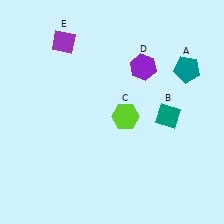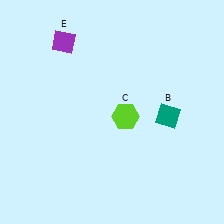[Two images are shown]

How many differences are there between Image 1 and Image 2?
There are 2 differences between the two images.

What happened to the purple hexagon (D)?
The purple hexagon (D) was removed in Image 2. It was in the top-right area of Image 1.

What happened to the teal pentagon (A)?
The teal pentagon (A) was removed in Image 2. It was in the top-right area of Image 1.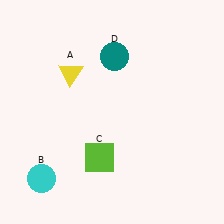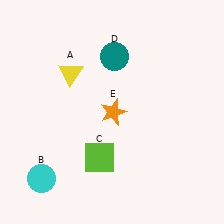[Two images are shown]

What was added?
An orange star (E) was added in Image 2.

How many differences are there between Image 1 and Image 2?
There is 1 difference between the two images.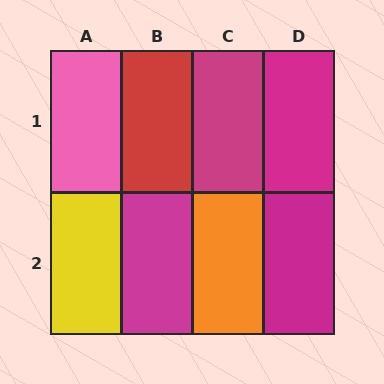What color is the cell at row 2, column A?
Yellow.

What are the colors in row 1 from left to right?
Pink, red, magenta, magenta.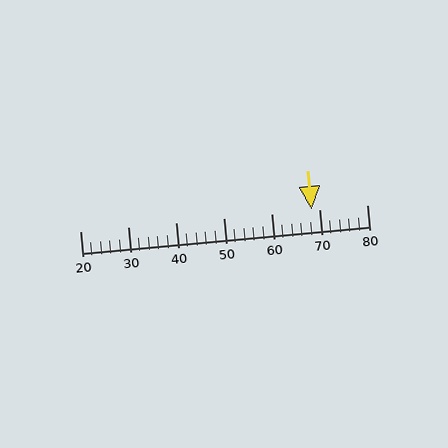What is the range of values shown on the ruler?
The ruler shows values from 20 to 80.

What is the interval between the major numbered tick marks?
The major tick marks are spaced 10 units apart.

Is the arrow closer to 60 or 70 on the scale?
The arrow is closer to 70.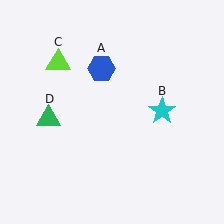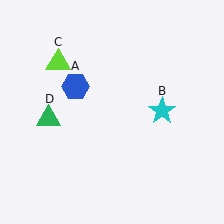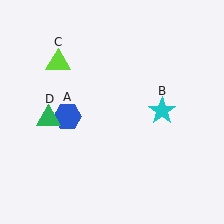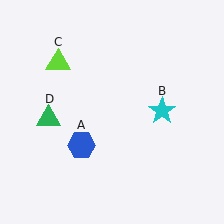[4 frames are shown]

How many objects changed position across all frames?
1 object changed position: blue hexagon (object A).